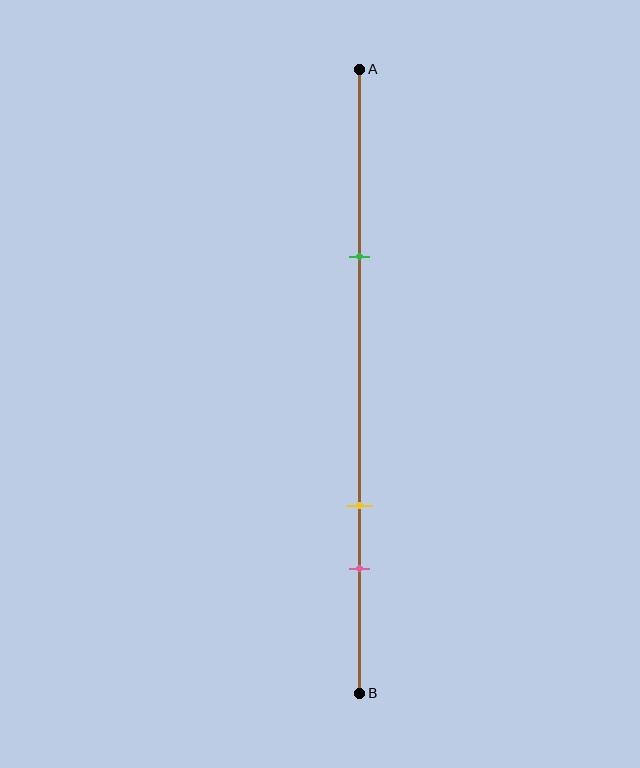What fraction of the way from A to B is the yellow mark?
The yellow mark is approximately 70% (0.7) of the way from A to B.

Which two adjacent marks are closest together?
The yellow and pink marks are the closest adjacent pair.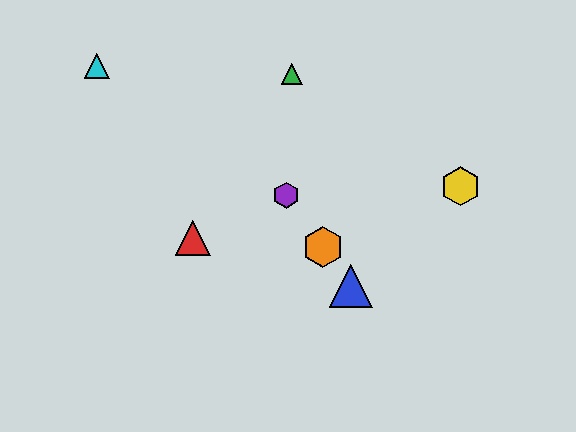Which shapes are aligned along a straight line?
The blue triangle, the purple hexagon, the orange hexagon are aligned along a straight line.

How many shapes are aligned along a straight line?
3 shapes (the blue triangle, the purple hexagon, the orange hexagon) are aligned along a straight line.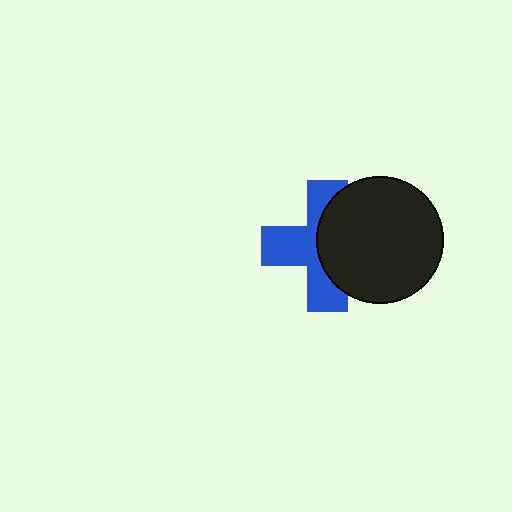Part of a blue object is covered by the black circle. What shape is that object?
It is a cross.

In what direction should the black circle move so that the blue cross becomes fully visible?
The black circle should move right. That is the shortest direction to clear the overlap and leave the blue cross fully visible.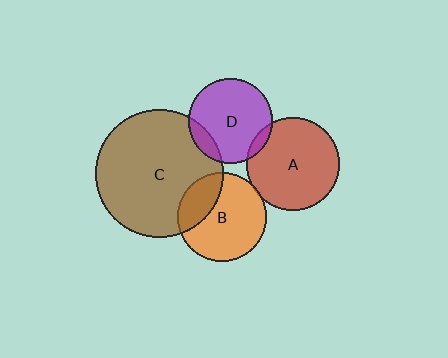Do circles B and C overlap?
Yes.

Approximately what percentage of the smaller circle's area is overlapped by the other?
Approximately 25%.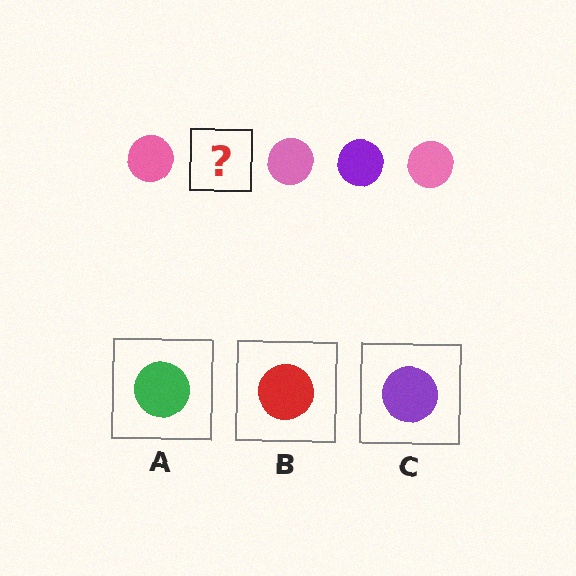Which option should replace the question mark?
Option C.